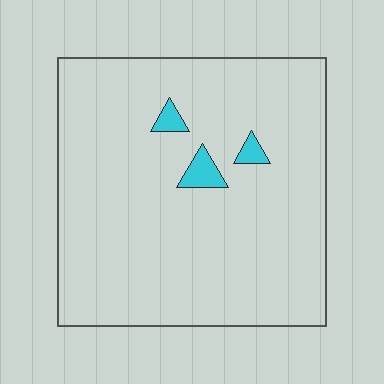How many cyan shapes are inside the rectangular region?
3.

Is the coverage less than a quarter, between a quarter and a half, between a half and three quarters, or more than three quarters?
Less than a quarter.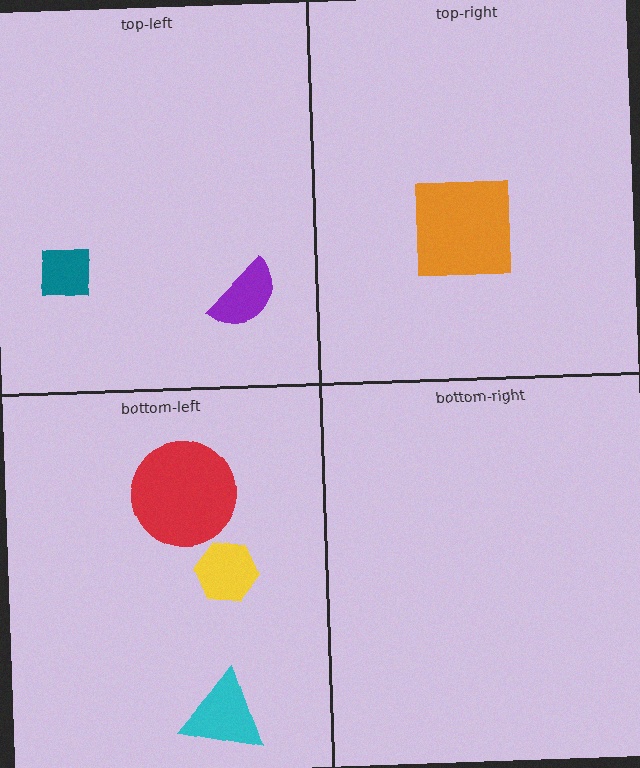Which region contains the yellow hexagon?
The bottom-left region.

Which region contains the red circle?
The bottom-left region.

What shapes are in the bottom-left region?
The cyan triangle, the yellow hexagon, the red circle.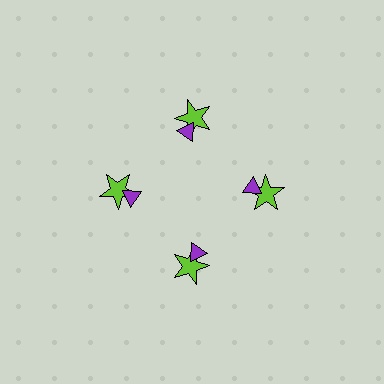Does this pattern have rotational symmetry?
Yes, this pattern has 4-fold rotational symmetry. It looks the same after rotating 90 degrees around the center.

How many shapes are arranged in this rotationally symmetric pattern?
There are 8 shapes, arranged in 4 groups of 2.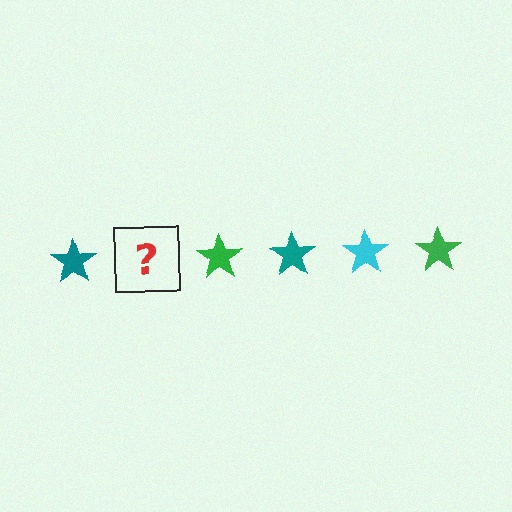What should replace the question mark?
The question mark should be replaced with a cyan star.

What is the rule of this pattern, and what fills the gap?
The rule is that the pattern cycles through teal, cyan, green stars. The gap should be filled with a cyan star.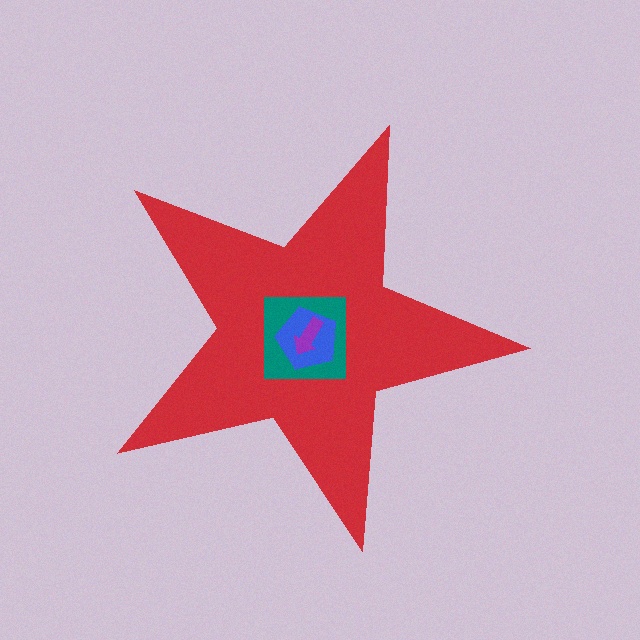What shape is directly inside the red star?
The teal square.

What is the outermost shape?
The red star.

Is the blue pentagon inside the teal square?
Yes.